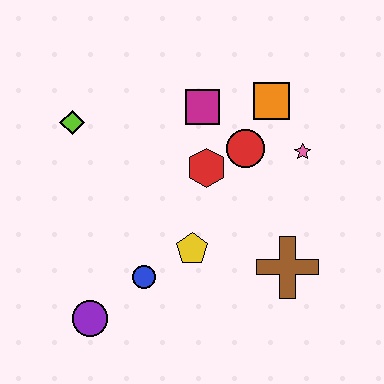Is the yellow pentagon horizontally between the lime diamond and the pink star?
Yes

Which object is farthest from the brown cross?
The lime diamond is farthest from the brown cross.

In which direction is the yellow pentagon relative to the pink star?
The yellow pentagon is to the left of the pink star.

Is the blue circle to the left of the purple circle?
No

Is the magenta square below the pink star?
No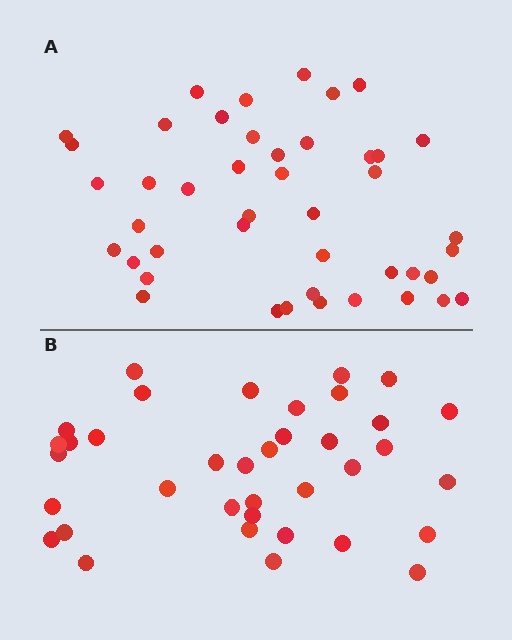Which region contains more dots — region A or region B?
Region A (the top region) has more dots.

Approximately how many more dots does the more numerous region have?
Region A has roughly 8 or so more dots than region B.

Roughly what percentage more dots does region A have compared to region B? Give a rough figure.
About 20% more.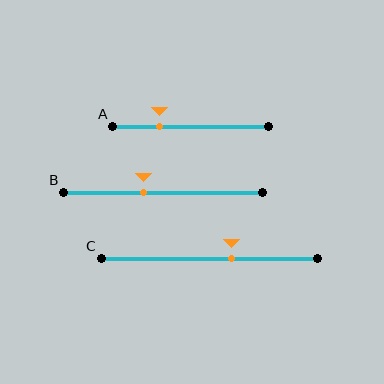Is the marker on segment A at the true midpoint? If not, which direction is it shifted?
No, the marker on segment A is shifted to the left by about 20% of the segment length.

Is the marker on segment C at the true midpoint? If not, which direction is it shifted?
No, the marker on segment C is shifted to the right by about 11% of the segment length.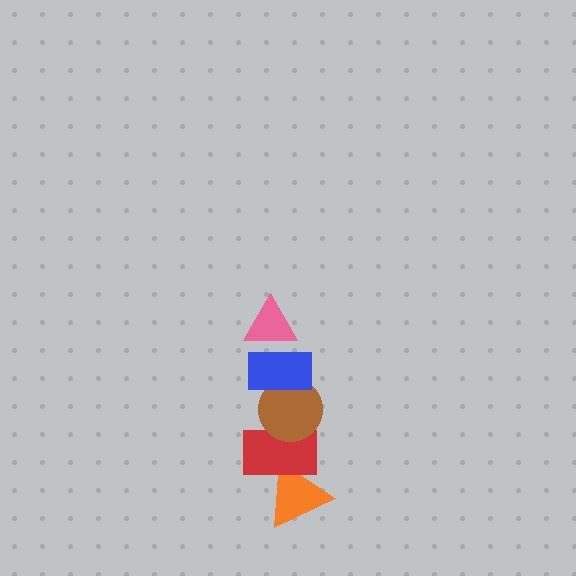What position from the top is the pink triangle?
The pink triangle is 1st from the top.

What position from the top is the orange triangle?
The orange triangle is 5th from the top.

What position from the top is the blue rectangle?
The blue rectangle is 2nd from the top.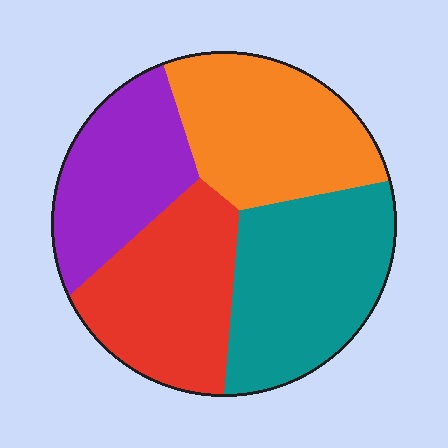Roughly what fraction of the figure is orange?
Orange takes up between a quarter and a half of the figure.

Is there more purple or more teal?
Teal.